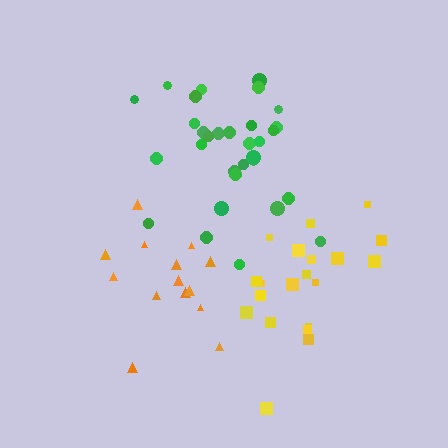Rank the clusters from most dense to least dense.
green, yellow, orange.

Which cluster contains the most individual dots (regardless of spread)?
Green (31).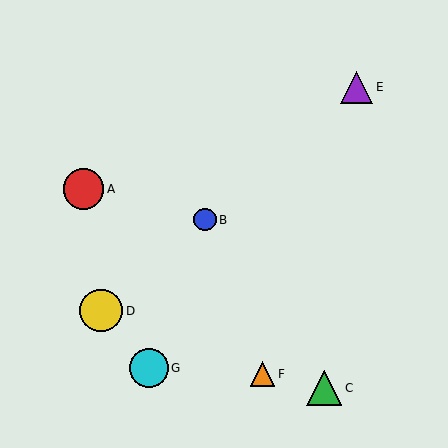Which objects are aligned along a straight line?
Objects B, D, E are aligned along a straight line.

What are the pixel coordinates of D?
Object D is at (101, 311).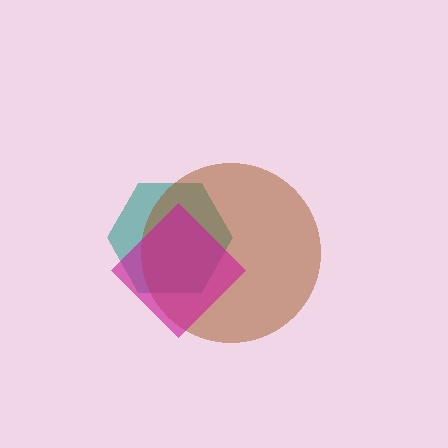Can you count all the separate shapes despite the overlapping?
Yes, there are 3 separate shapes.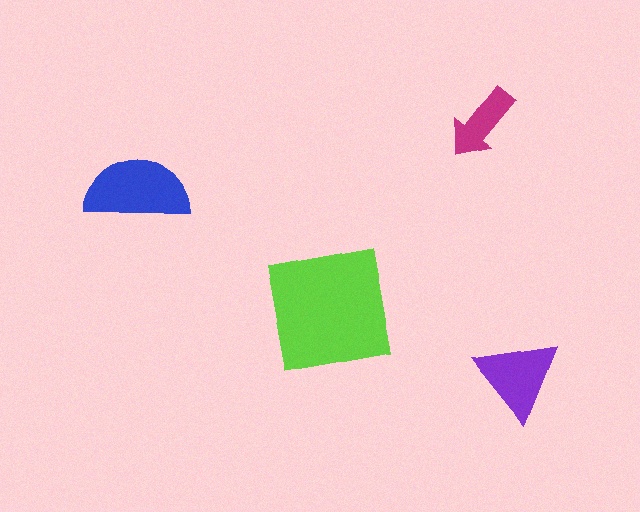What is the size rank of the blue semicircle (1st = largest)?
2nd.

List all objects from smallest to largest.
The magenta arrow, the purple triangle, the blue semicircle, the lime square.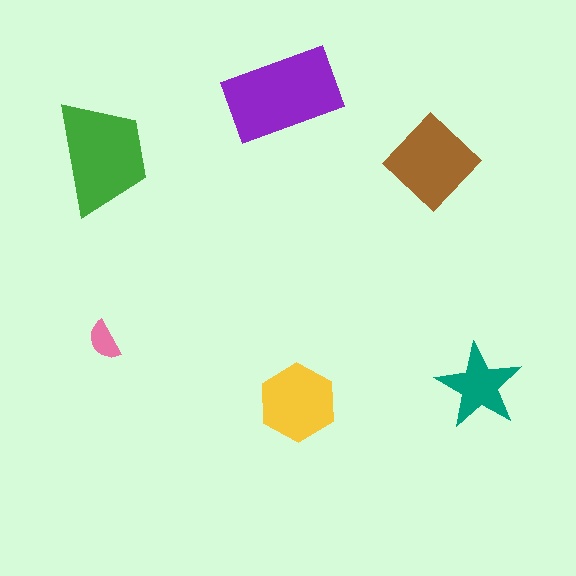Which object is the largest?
The purple rectangle.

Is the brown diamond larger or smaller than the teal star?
Larger.